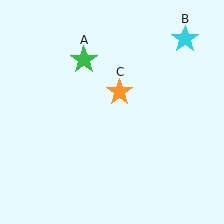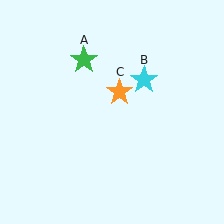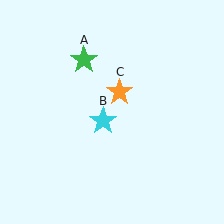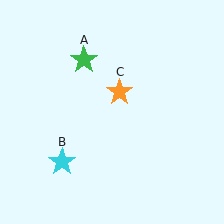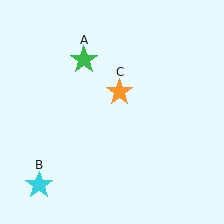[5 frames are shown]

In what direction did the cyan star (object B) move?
The cyan star (object B) moved down and to the left.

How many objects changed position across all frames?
1 object changed position: cyan star (object B).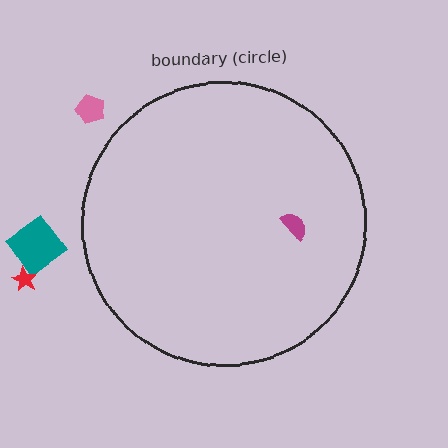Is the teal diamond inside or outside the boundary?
Outside.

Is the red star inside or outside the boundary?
Outside.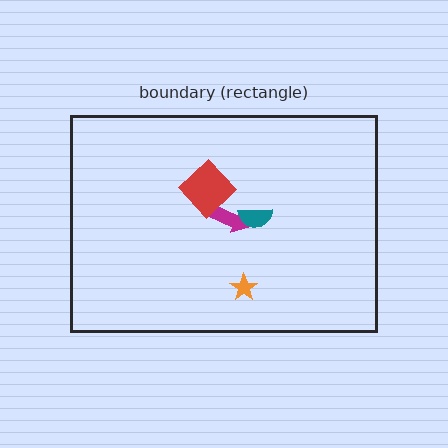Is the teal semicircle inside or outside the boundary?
Inside.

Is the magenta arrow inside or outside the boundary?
Inside.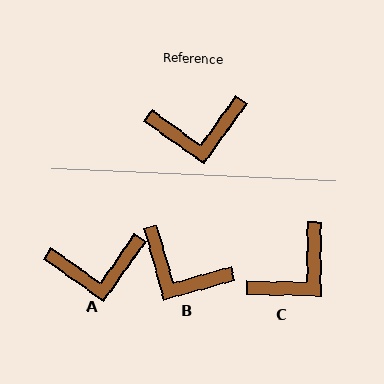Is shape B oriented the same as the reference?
No, it is off by about 39 degrees.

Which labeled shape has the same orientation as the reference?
A.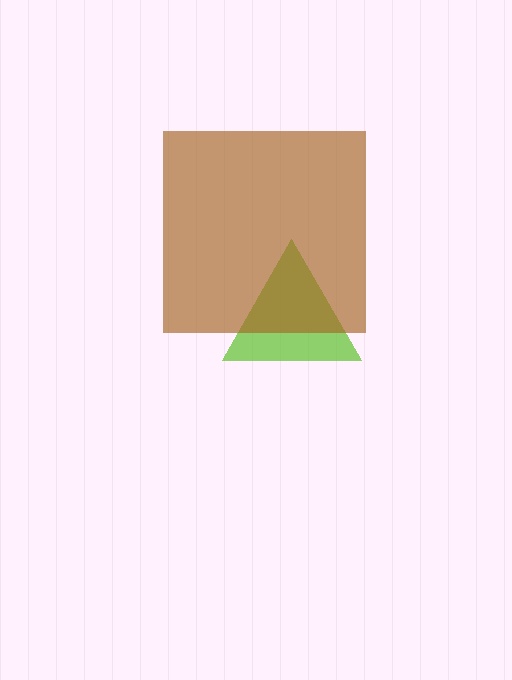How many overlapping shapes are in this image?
There are 2 overlapping shapes in the image.